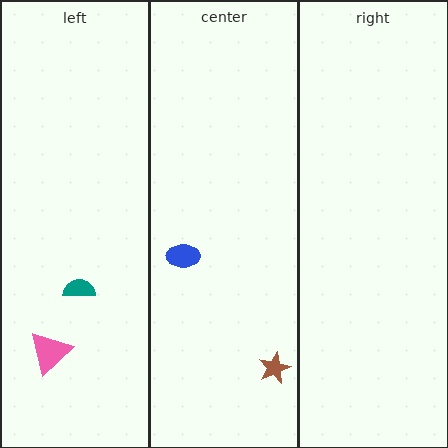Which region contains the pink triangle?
The left region.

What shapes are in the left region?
The pink triangle, the teal semicircle.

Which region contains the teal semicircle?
The left region.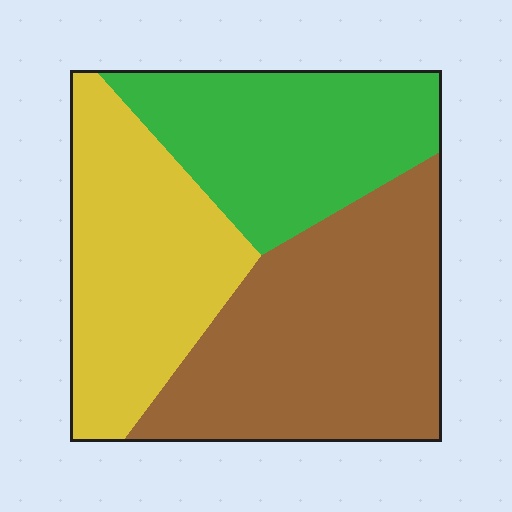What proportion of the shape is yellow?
Yellow takes up about one third (1/3) of the shape.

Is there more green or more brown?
Brown.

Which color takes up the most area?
Brown, at roughly 40%.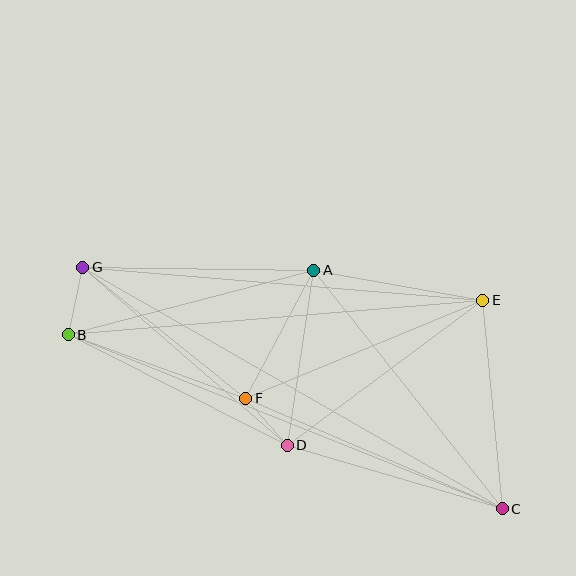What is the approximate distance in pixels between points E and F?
The distance between E and F is approximately 257 pixels.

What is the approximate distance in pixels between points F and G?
The distance between F and G is approximately 209 pixels.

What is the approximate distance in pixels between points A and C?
The distance between A and C is approximately 304 pixels.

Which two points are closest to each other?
Points D and F are closest to each other.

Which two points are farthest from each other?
Points C and G are farthest from each other.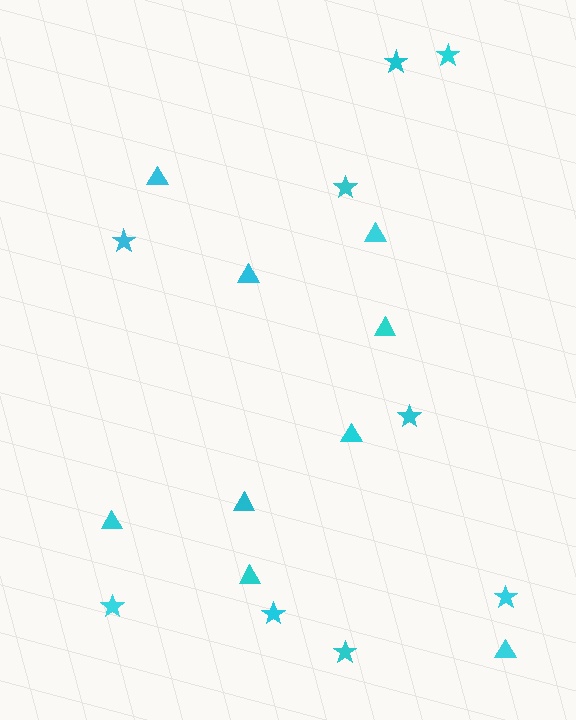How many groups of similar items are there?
There are 2 groups: one group of triangles (9) and one group of stars (9).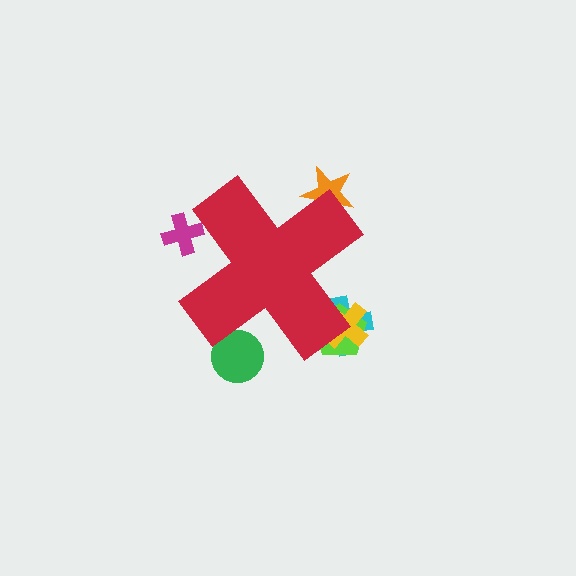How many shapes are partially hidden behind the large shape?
6 shapes are partially hidden.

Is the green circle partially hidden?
Yes, the green circle is partially hidden behind the red cross.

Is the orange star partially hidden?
Yes, the orange star is partially hidden behind the red cross.